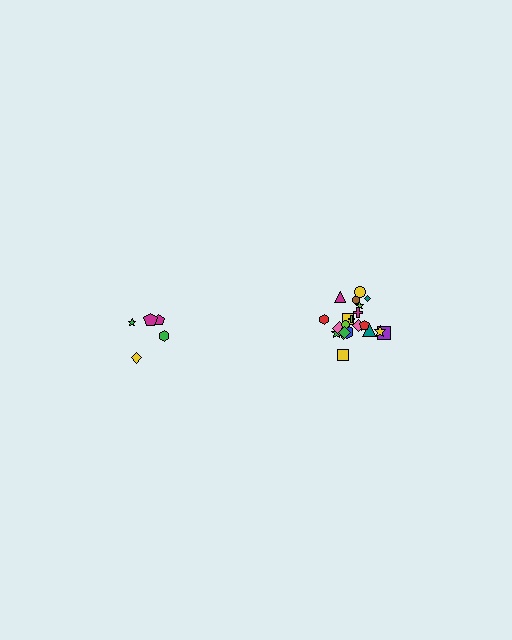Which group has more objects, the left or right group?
The right group.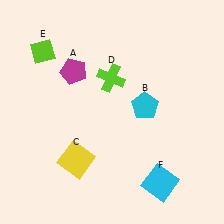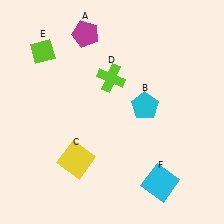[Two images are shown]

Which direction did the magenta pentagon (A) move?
The magenta pentagon (A) moved up.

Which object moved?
The magenta pentagon (A) moved up.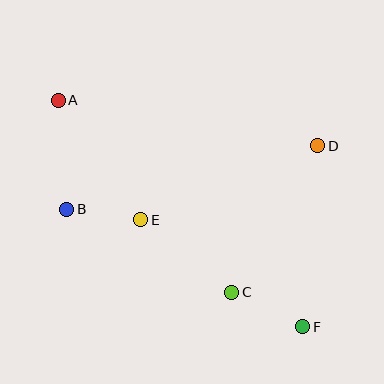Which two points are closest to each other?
Points B and E are closest to each other.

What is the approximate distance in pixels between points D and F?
The distance between D and F is approximately 181 pixels.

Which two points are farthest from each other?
Points A and F are farthest from each other.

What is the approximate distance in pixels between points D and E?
The distance between D and E is approximately 192 pixels.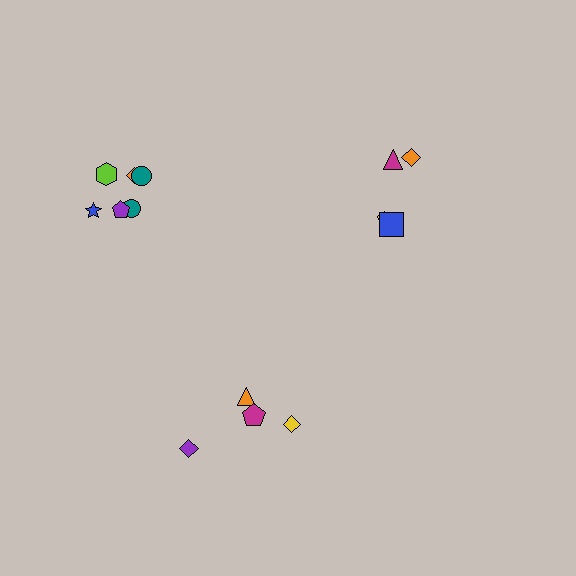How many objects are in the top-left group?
There are 6 objects.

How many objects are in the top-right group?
There are 4 objects.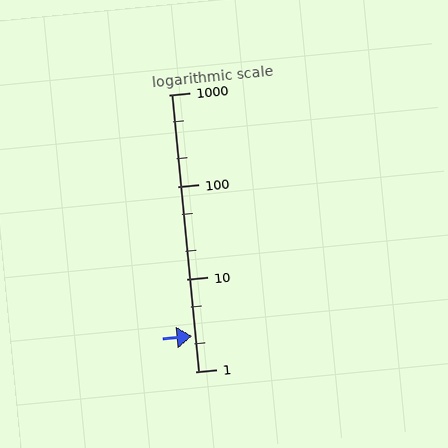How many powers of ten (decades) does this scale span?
The scale spans 3 decades, from 1 to 1000.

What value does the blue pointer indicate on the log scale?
The pointer indicates approximately 2.4.